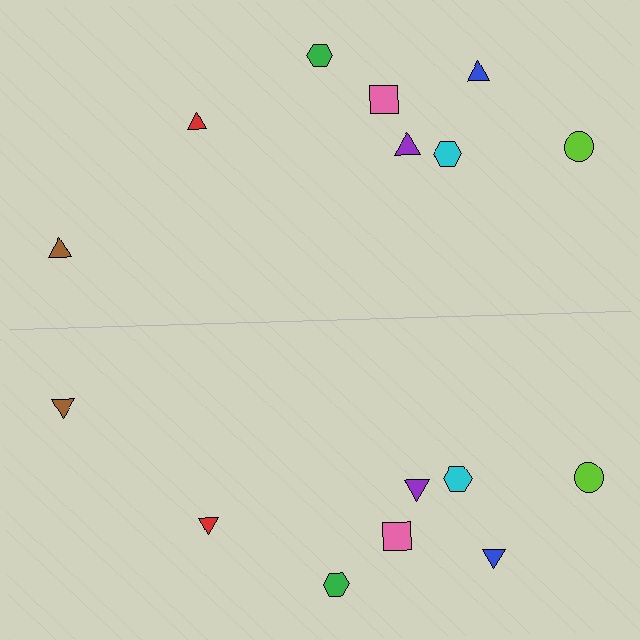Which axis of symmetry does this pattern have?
The pattern has a horizontal axis of symmetry running through the center of the image.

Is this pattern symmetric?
Yes, this pattern has bilateral (reflection) symmetry.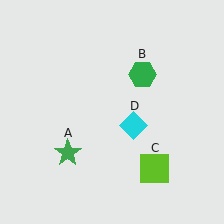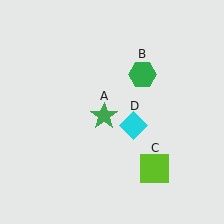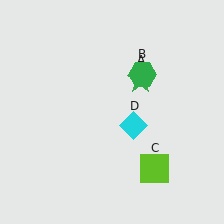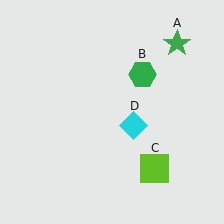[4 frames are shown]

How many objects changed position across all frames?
1 object changed position: green star (object A).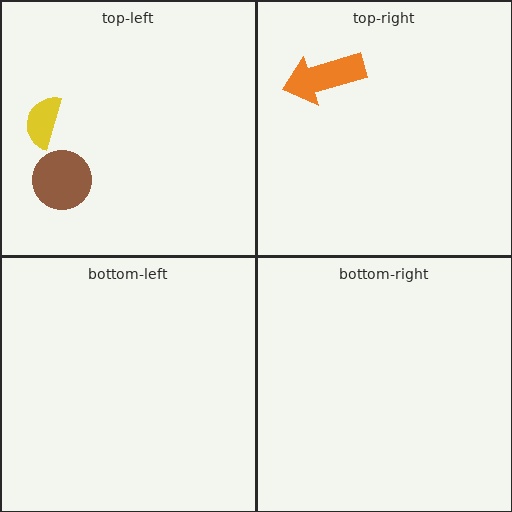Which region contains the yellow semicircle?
The top-left region.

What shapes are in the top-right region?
The orange arrow.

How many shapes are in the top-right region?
1.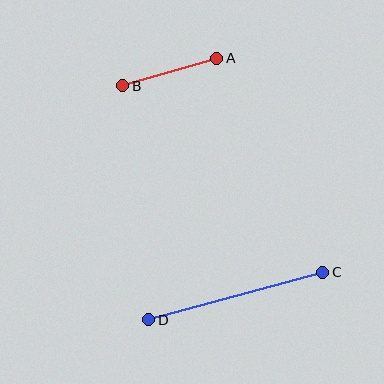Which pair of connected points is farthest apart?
Points C and D are farthest apart.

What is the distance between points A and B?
The distance is approximately 98 pixels.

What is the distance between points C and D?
The distance is approximately 180 pixels.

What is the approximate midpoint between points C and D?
The midpoint is at approximately (236, 296) pixels.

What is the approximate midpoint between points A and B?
The midpoint is at approximately (170, 72) pixels.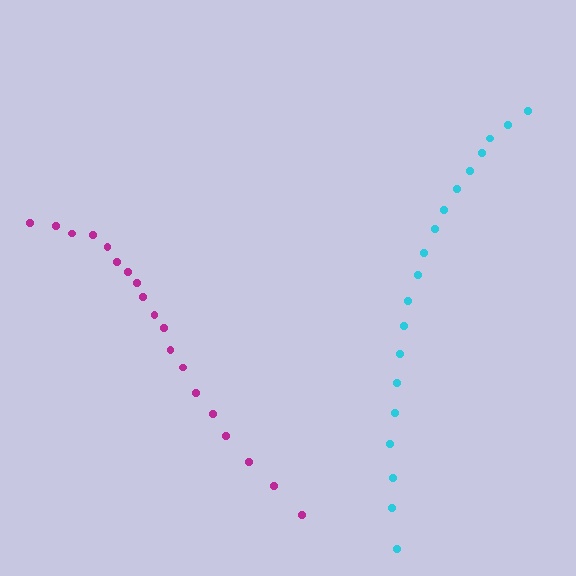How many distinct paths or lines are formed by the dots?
There are 2 distinct paths.